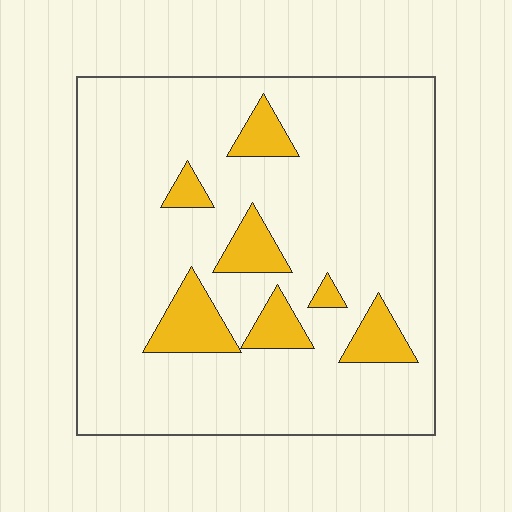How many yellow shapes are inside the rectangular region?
7.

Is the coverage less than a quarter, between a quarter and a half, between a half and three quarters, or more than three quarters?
Less than a quarter.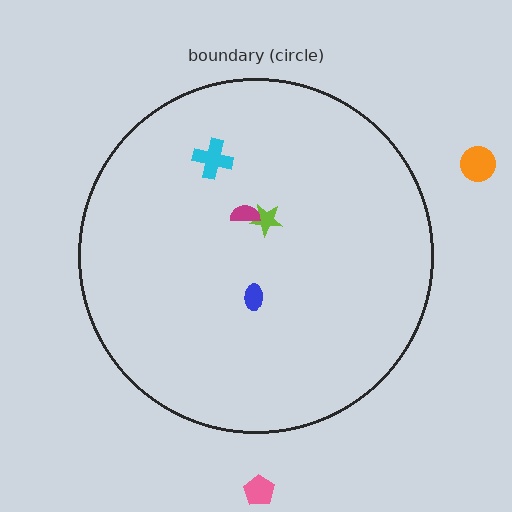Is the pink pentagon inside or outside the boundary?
Outside.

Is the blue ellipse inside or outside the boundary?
Inside.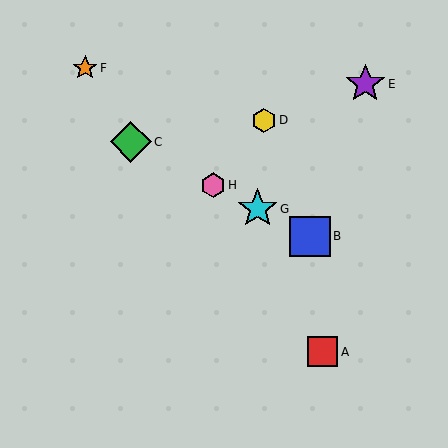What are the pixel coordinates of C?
Object C is at (131, 142).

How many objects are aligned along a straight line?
4 objects (B, C, G, H) are aligned along a straight line.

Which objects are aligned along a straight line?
Objects B, C, G, H are aligned along a straight line.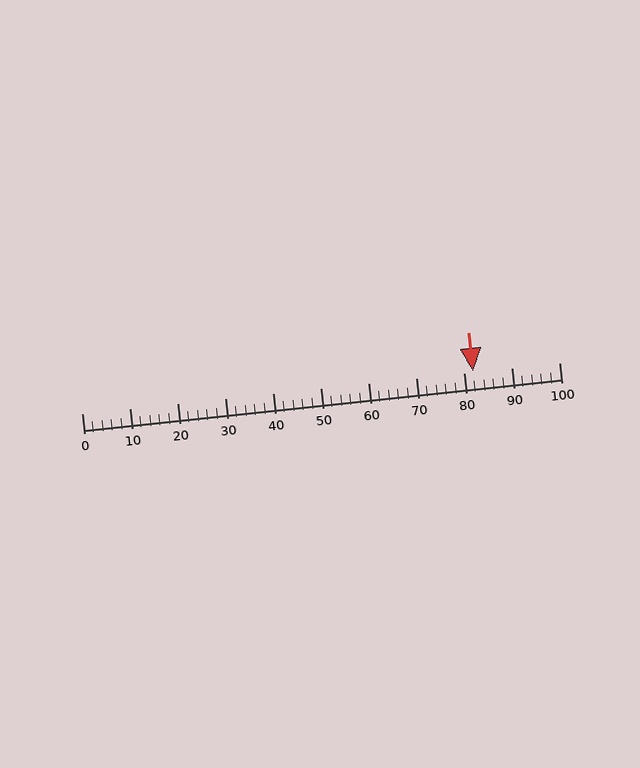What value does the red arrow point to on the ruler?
The red arrow points to approximately 82.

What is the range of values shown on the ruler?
The ruler shows values from 0 to 100.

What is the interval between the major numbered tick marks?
The major tick marks are spaced 10 units apart.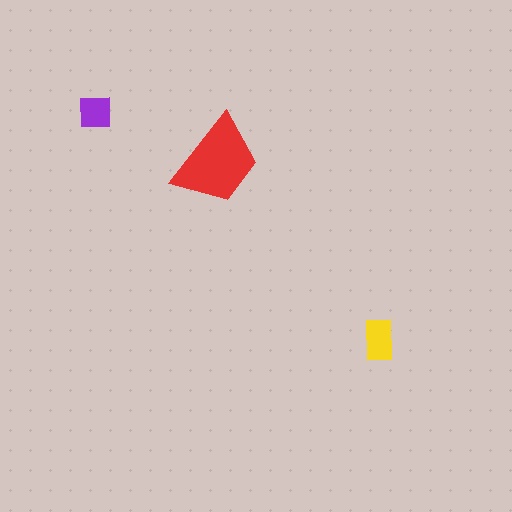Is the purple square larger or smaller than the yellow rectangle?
Smaller.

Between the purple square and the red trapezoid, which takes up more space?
The red trapezoid.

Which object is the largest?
The red trapezoid.